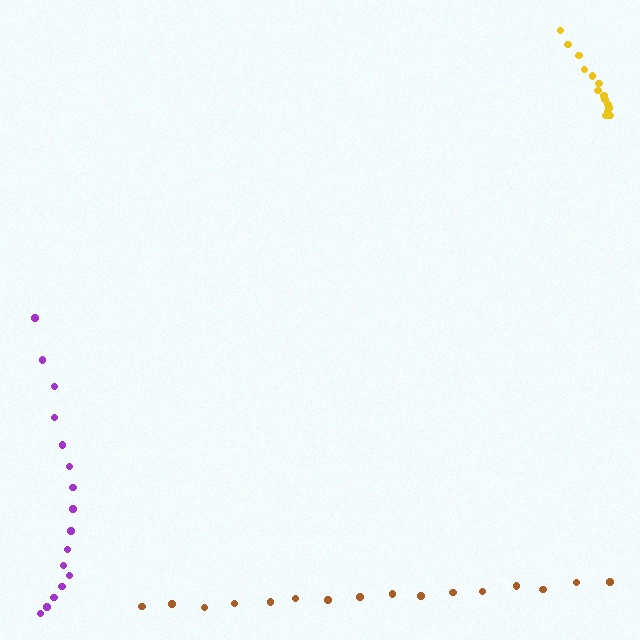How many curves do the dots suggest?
There are 3 distinct paths.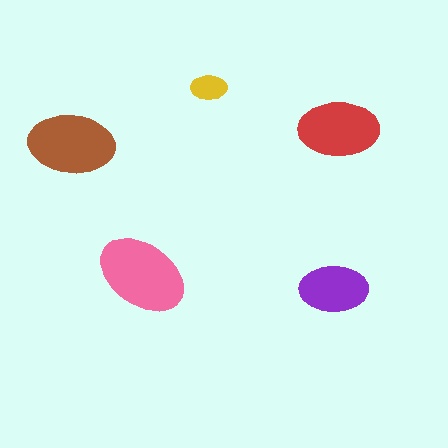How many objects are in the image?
There are 5 objects in the image.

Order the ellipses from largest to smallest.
the pink one, the brown one, the red one, the purple one, the yellow one.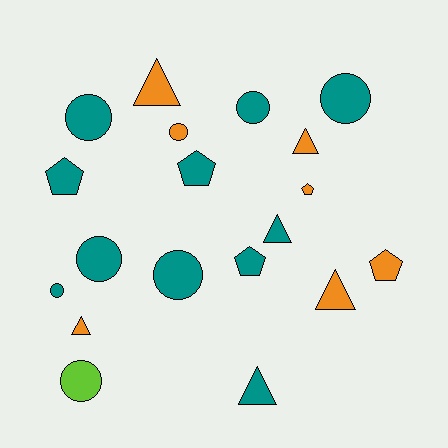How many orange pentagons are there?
There are 2 orange pentagons.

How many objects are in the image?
There are 19 objects.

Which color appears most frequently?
Teal, with 11 objects.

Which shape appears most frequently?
Circle, with 8 objects.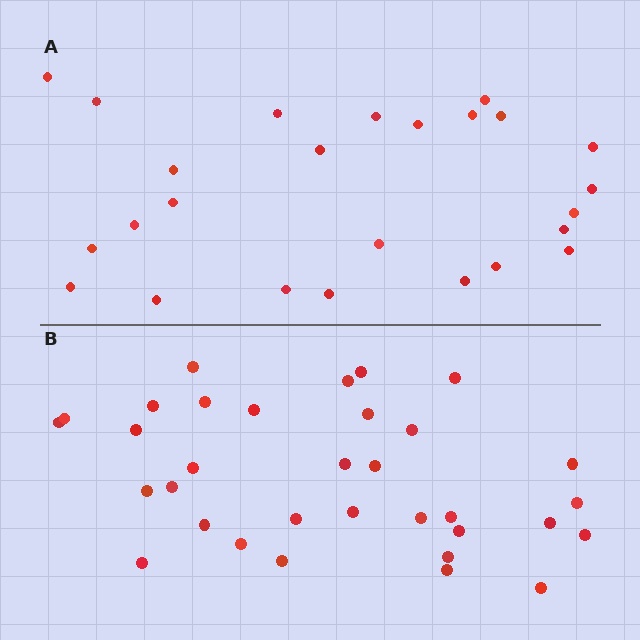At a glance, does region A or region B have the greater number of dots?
Region B (the bottom region) has more dots.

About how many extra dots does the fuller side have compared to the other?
Region B has roughly 8 or so more dots than region A.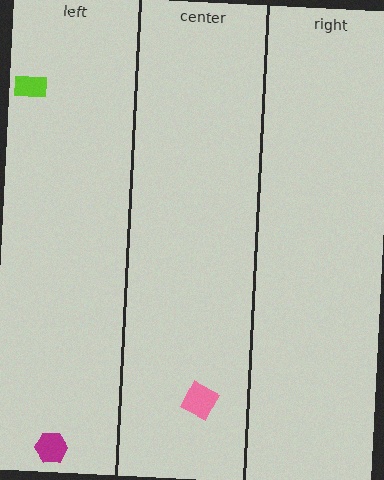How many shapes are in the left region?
2.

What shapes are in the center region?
The pink square.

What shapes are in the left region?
The magenta hexagon, the lime rectangle.